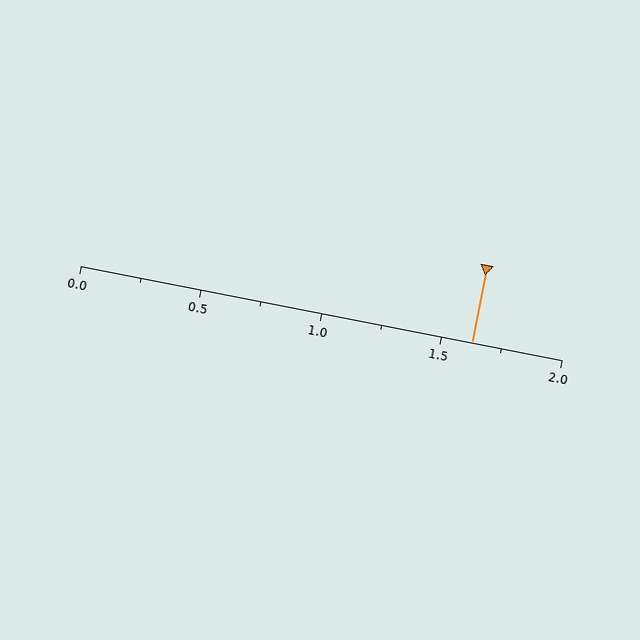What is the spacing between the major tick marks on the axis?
The major ticks are spaced 0.5 apart.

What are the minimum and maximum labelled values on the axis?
The axis runs from 0.0 to 2.0.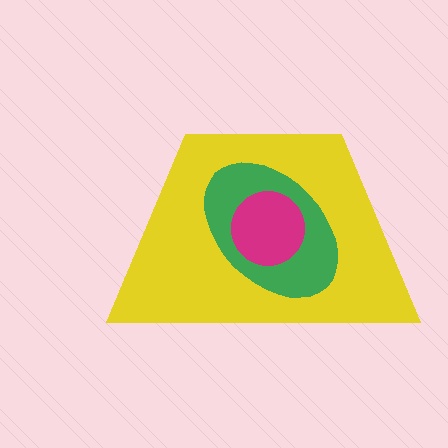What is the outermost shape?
The yellow trapezoid.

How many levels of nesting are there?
3.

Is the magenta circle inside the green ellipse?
Yes.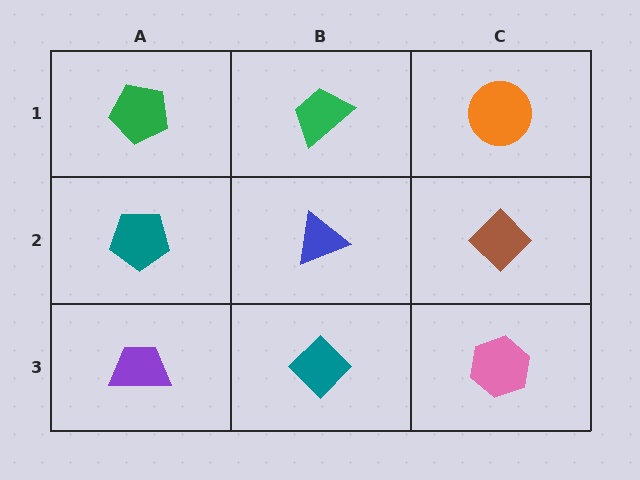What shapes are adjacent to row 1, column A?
A teal pentagon (row 2, column A), a green trapezoid (row 1, column B).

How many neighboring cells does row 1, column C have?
2.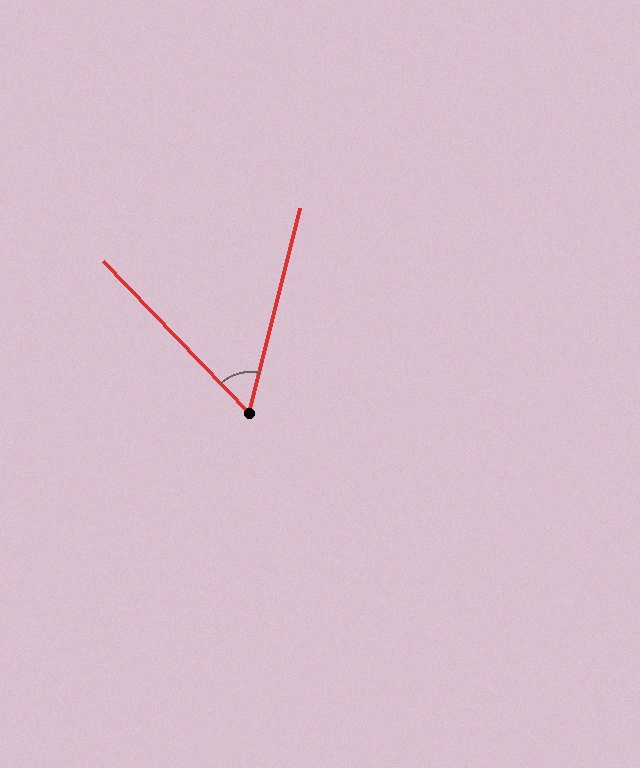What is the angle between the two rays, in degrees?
Approximately 58 degrees.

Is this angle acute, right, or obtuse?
It is acute.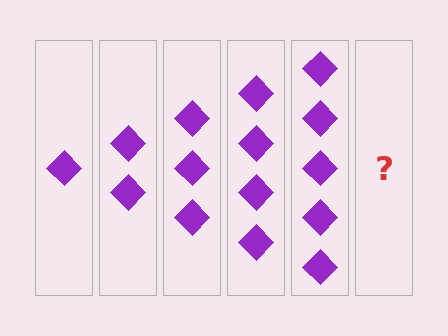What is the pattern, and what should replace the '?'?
The pattern is that each step adds one more diamond. The '?' should be 6 diamonds.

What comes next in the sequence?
The next element should be 6 diamonds.